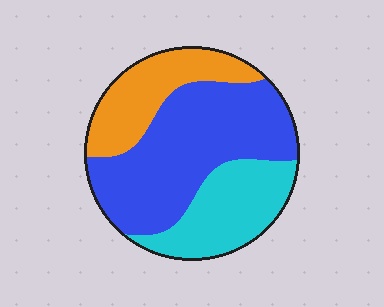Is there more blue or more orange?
Blue.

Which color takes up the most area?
Blue, at roughly 50%.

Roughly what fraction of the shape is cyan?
Cyan covers around 25% of the shape.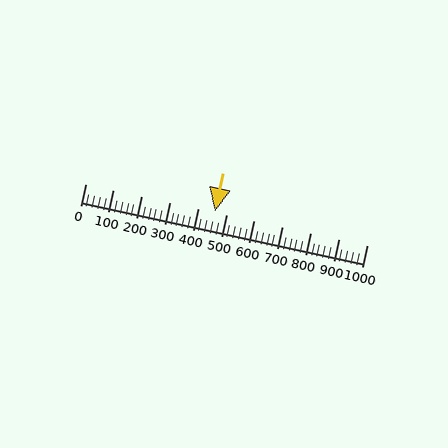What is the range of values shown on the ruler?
The ruler shows values from 0 to 1000.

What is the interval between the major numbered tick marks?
The major tick marks are spaced 100 units apart.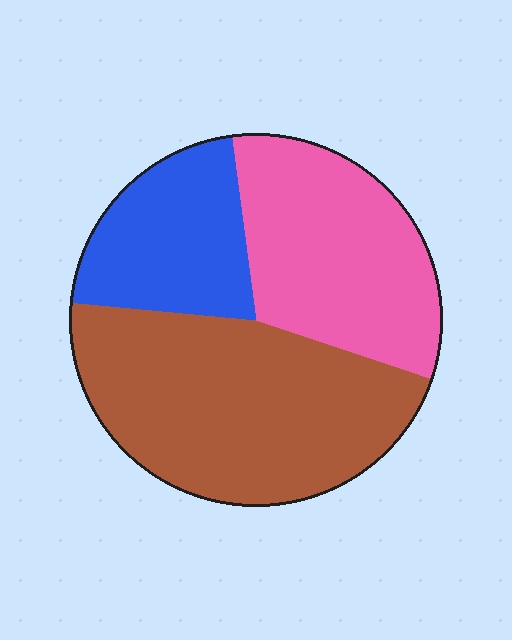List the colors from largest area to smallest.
From largest to smallest: brown, pink, blue.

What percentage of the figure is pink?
Pink takes up about one third (1/3) of the figure.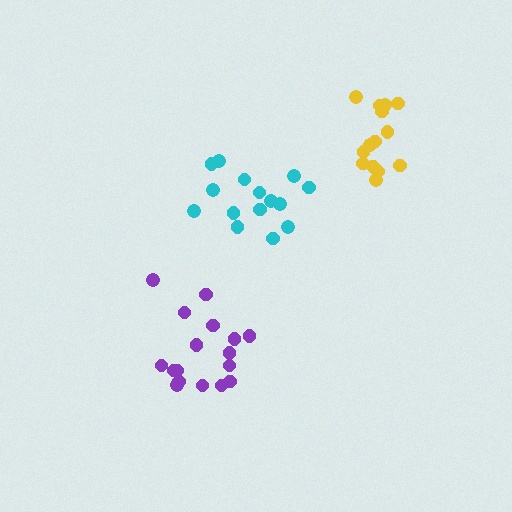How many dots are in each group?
Group 1: 14 dots, Group 2: 17 dots, Group 3: 15 dots (46 total).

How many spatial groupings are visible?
There are 3 spatial groupings.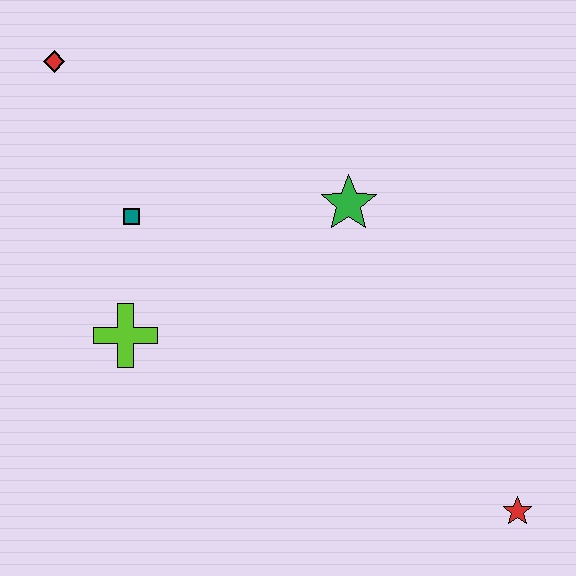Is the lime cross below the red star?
No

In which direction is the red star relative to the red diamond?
The red star is to the right of the red diamond.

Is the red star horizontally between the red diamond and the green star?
No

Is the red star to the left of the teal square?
No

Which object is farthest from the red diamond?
The red star is farthest from the red diamond.